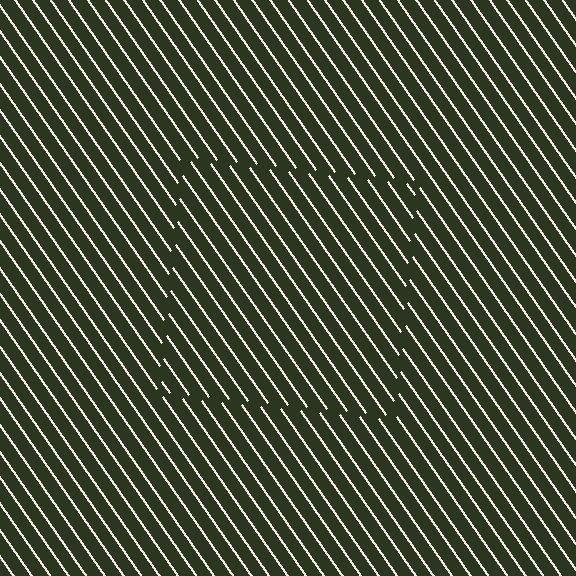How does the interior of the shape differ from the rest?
The interior of the shape contains the same grating, shifted by half a period — the contour is defined by the phase discontinuity where line-ends from the inner and outer gratings abut.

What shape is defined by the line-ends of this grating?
An illusory square. The interior of the shape contains the same grating, shifted by half a period — the contour is defined by the phase discontinuity where line-ends from the inner and outer gratings abut.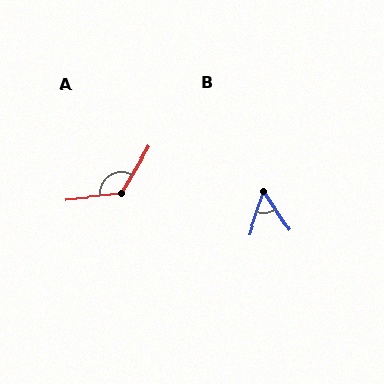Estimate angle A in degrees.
Approximately 126 degrees.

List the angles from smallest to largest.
B (53°), A (126°).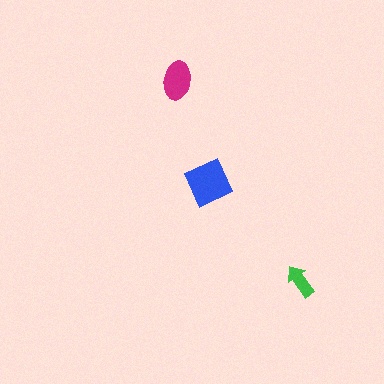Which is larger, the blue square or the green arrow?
The blue square.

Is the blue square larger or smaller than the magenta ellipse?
Larger.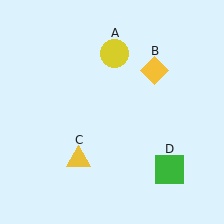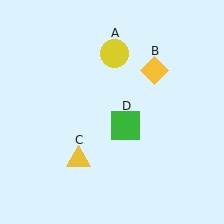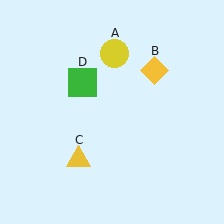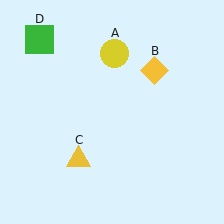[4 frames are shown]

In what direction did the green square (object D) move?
The green square (object D) moved up and to the left.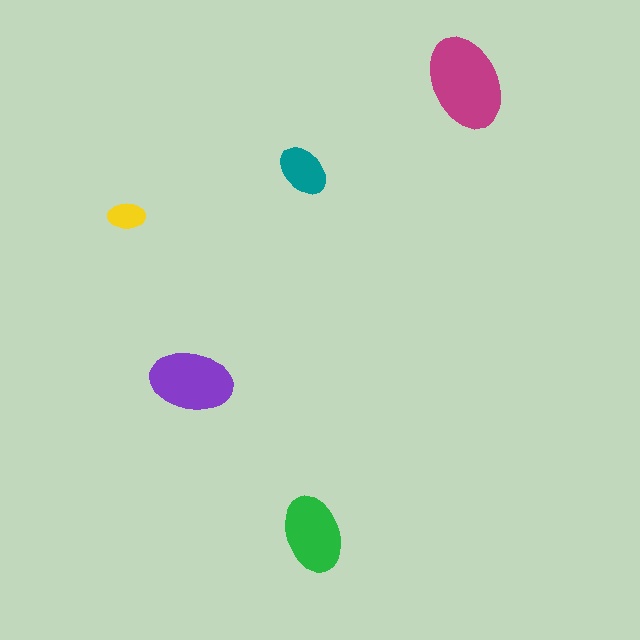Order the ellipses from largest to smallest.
the magenta one, the purple one, the green one, the teal one, the yellow one.